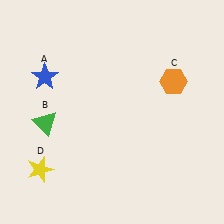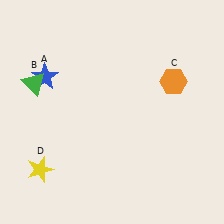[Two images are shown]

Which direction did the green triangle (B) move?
The green triangle (B) moved up.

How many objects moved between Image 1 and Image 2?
1 object moved between the two images.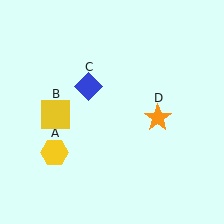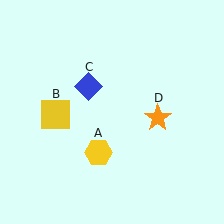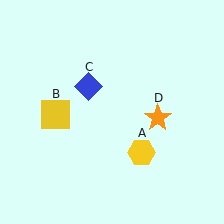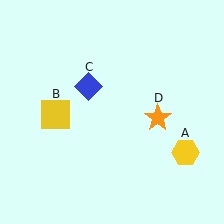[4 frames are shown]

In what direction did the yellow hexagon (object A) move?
The yellow hexagon (object A) moved right.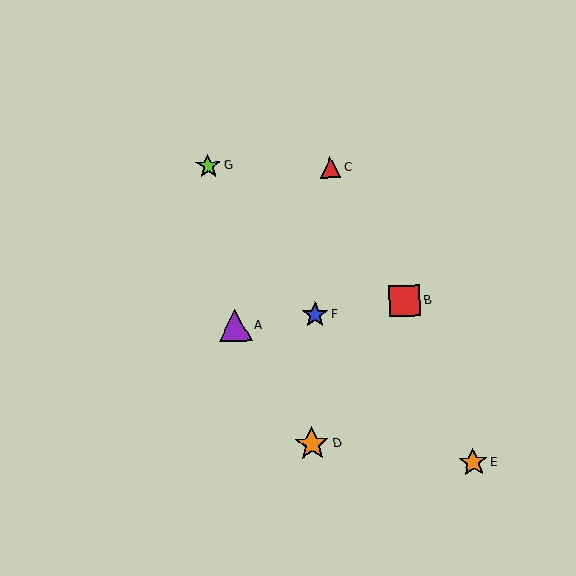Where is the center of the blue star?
The center of the blue star is at (315, 315).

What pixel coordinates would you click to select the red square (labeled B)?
Click at (405, 301) to select the red square B.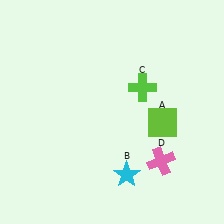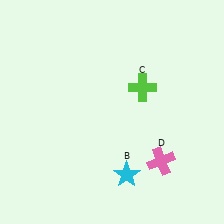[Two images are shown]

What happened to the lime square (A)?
The lime square (A) was removed in Image 2. It was in the bottom-right area of Image 1.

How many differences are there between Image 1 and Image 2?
There is 1 difference between the two images.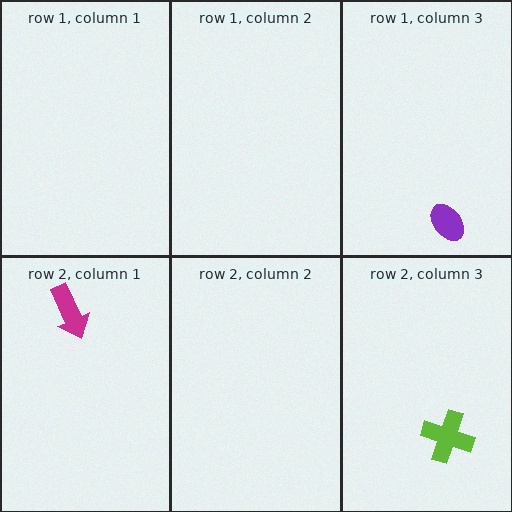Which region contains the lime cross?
The row 2, column 3 region.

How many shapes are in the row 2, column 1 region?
1.